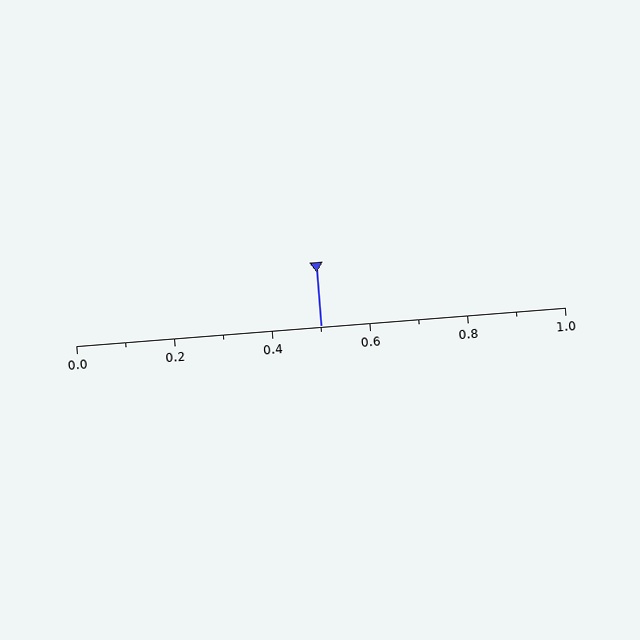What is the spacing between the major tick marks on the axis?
The major ticks are spaced 0.2 apart.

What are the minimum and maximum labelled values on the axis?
The axis runs from 0.0 to 1.0.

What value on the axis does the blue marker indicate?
The marker indicates approximately 0.5.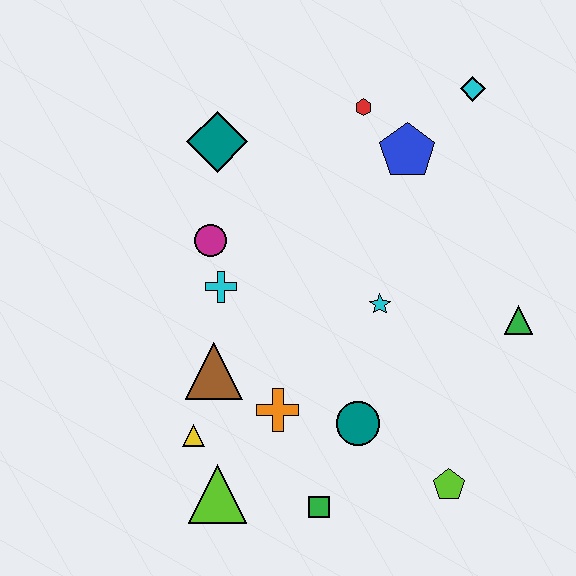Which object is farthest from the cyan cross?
The cyan diamond is farthest from the cyan cross.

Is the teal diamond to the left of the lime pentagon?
Yes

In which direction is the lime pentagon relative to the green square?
The lime pentagon is to the right of the green square.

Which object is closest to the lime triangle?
The yellow triangle is closest to the lime triangle.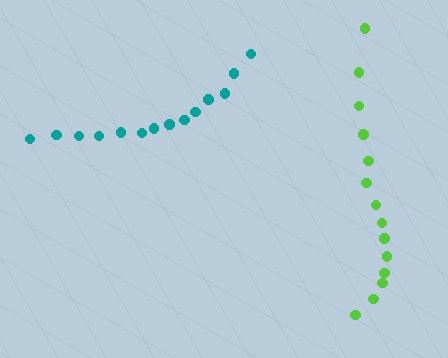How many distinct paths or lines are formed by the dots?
There are 2 distinct paths.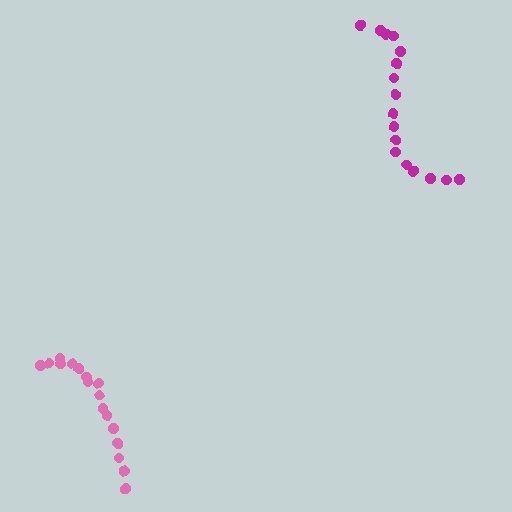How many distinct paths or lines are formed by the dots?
There are 2 distinct paths.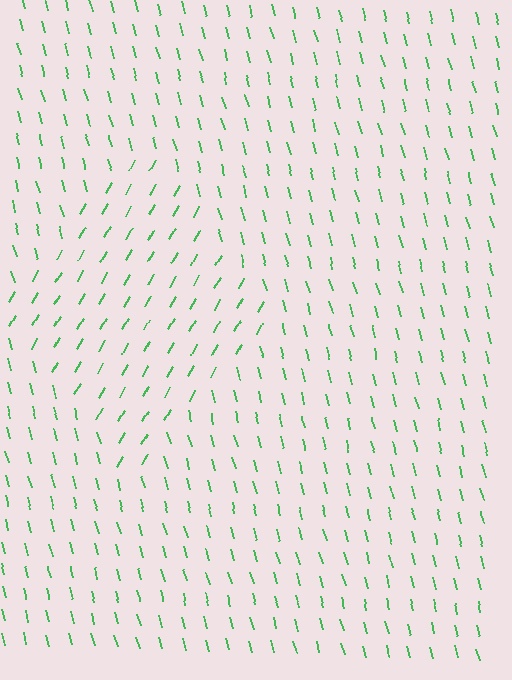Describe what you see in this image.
The image is filled with small green line segments. A diamond region in the image has lines oriented differently from the surrounding lines, creating a visible texture boundary.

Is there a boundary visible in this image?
Yes, there is a texture boundary formed by a change in line orientation.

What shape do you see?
I see a diamond.